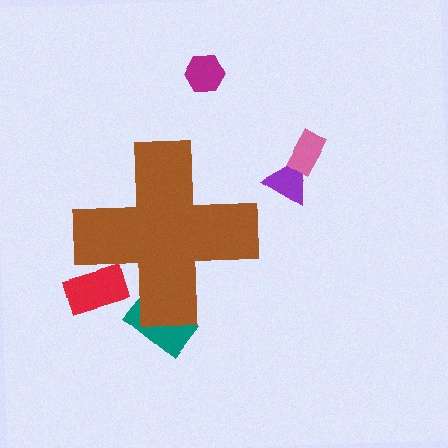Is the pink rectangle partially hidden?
No, the pink rectangle is fully visible.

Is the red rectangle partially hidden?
Yes, the red rectangle is partially hidden behind the brown cross.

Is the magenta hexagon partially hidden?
No, the magenta hexagon is fully visible.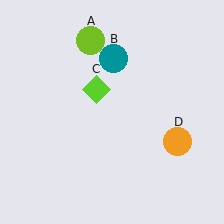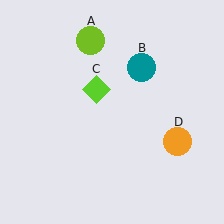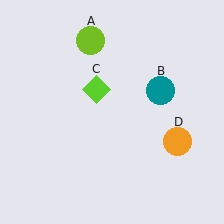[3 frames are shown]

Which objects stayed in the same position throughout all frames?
Lime circle (object A) and lime diamond (object C) and orange circle (object D) remained stationary.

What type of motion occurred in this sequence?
The teal circle (object B) rotated clockwise around the center of the scene.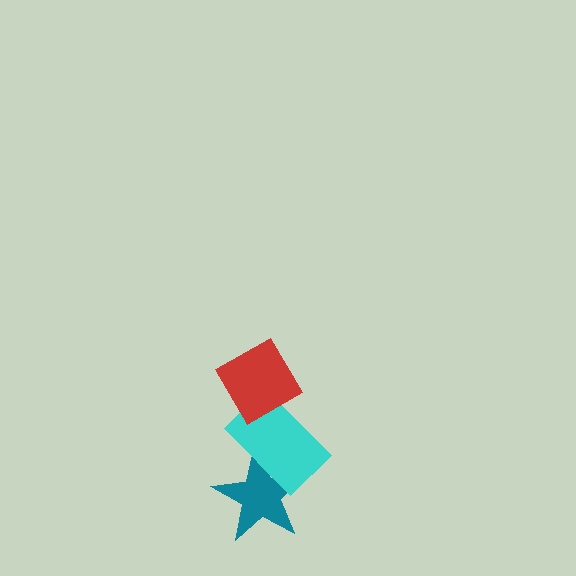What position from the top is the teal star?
The teal star is 3rd from the top.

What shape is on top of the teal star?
The cyan rectangle is on top of the teal star.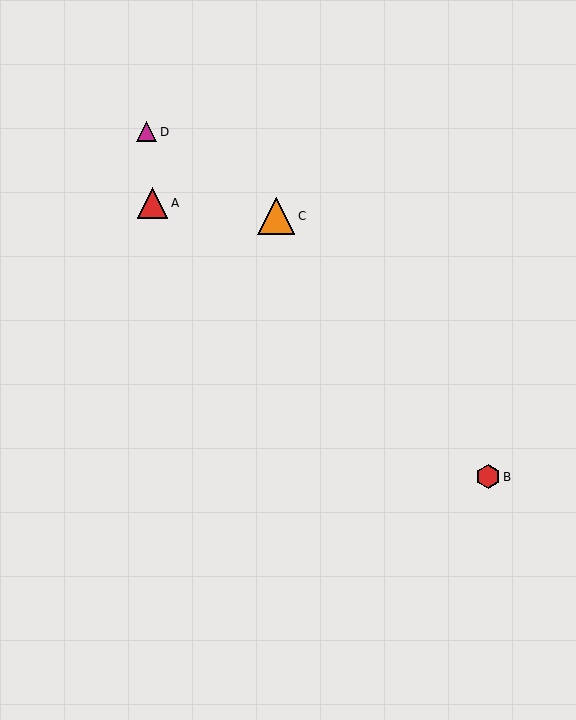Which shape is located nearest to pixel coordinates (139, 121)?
The magenta triangle (labeled D) at (147, 132) is nearest to that location.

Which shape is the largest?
The orange triangle (labeled C) is the largest.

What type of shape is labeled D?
Shape D is a magenta triangle.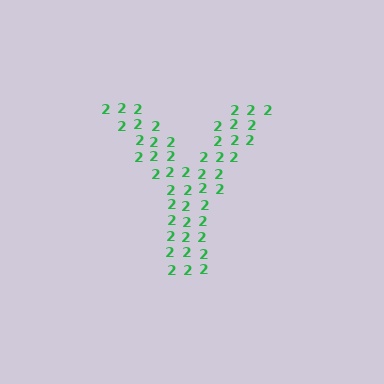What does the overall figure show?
The overall figure shows the letter Y.